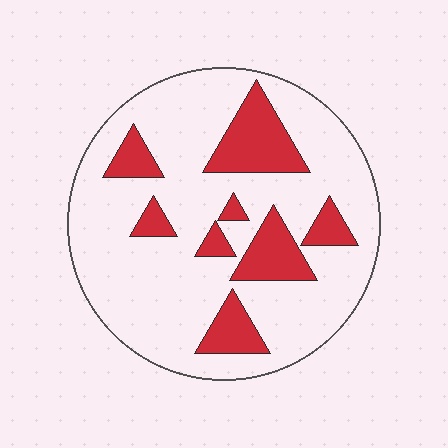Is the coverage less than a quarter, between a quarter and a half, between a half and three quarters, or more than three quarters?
Less than a quarter.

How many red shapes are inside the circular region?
8.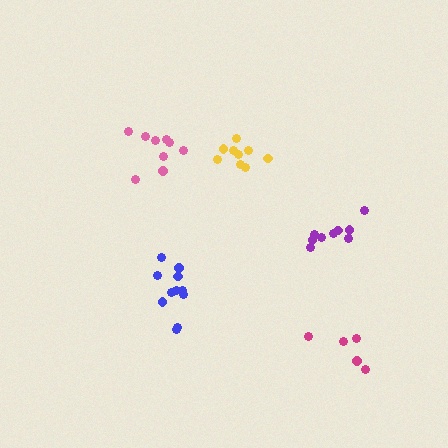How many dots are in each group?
Group 1: 9 dots, Group 2: 9 dots, Group 3: 11 dots, Group 4: 5 dots, Group 5: 9 dots (43 total).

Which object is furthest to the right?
The magenta cluster is rightmost.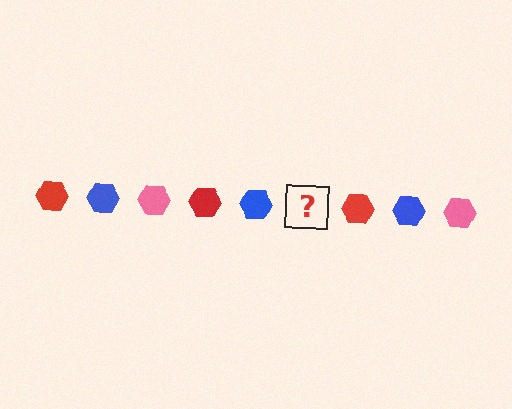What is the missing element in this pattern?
The missing element is a pink hexagon.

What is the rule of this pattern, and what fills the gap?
The rule is that the pattern cycles through red, blue, pink hexagons. The gap should be filled with a pink hexagon.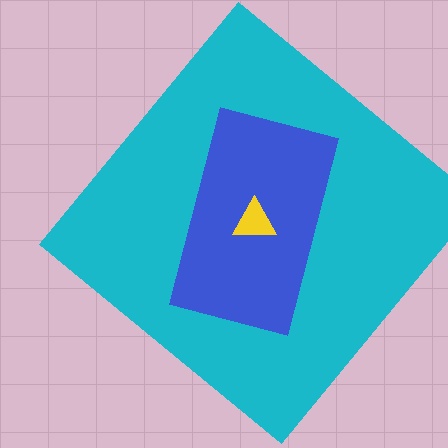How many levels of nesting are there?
3.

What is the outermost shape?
The cyan diamond.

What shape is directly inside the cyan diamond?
The blue rectangle.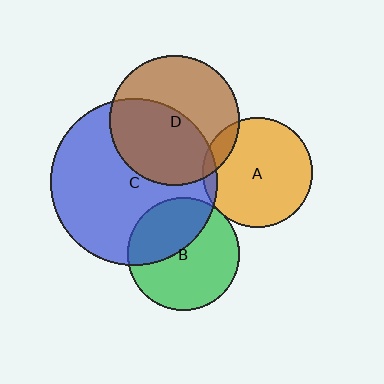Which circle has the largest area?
Circle C (blue).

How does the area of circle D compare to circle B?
Approximately 1.3 times.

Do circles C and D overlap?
Yes.